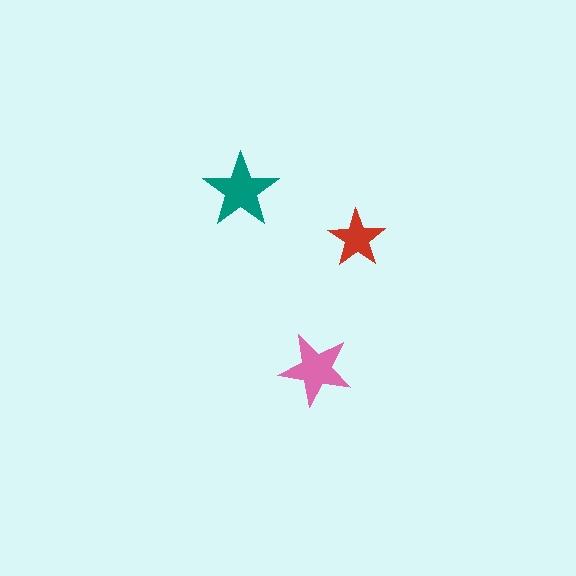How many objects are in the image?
There are 3 objects in the image.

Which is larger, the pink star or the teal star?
The teal one.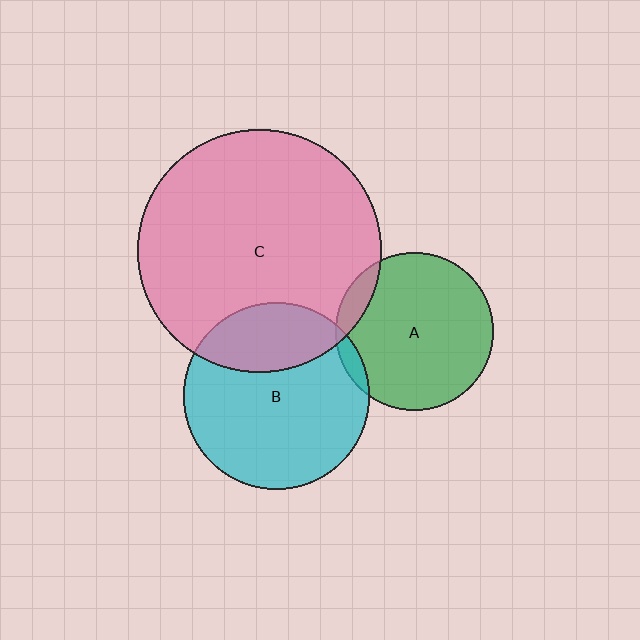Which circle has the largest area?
Circle C (pink).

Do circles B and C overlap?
Yes.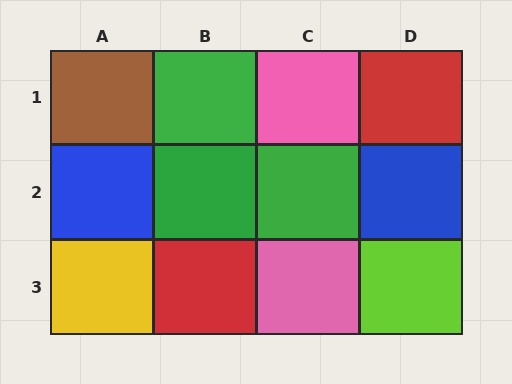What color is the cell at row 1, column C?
Pink.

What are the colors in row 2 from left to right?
Blue, green, green, blue.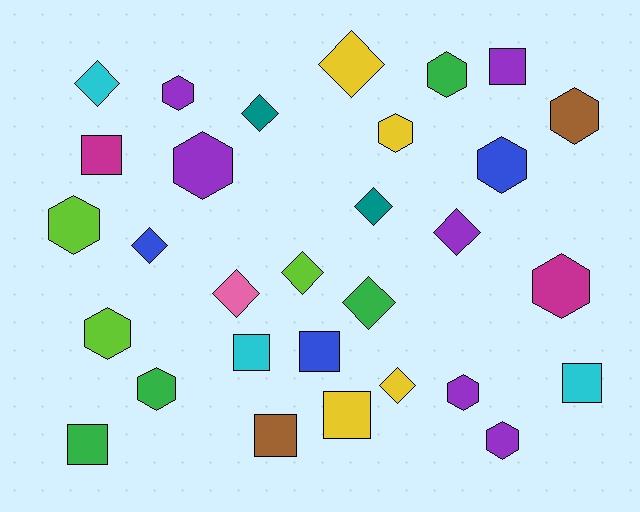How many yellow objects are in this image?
There are 4 yellow objects.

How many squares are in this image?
There are 8 squares.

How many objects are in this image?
There are 30 objects.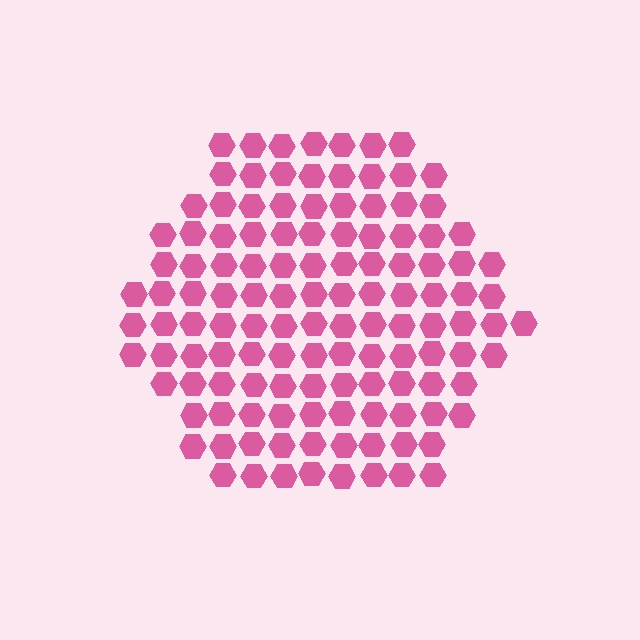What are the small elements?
The small elements are hexagons.